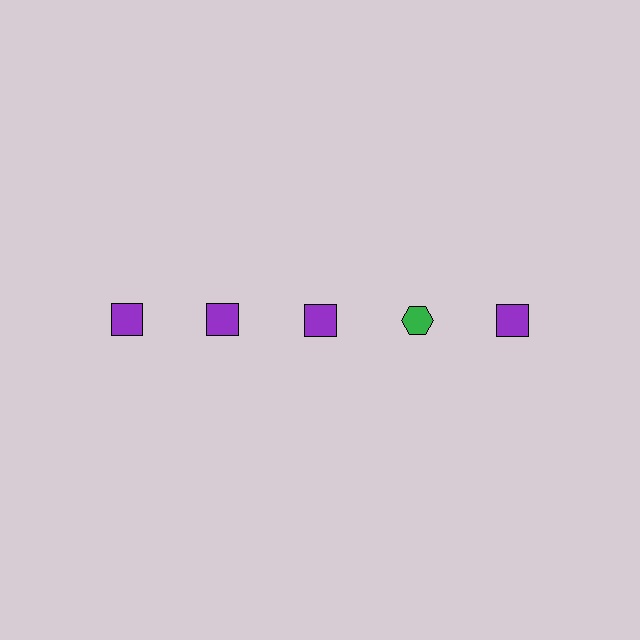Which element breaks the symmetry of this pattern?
The green hexagon in the top row, second from right column breaks the symmetry. All other shapes are purple squares.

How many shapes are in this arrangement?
There are 5 shapes arranged in a grid pattern.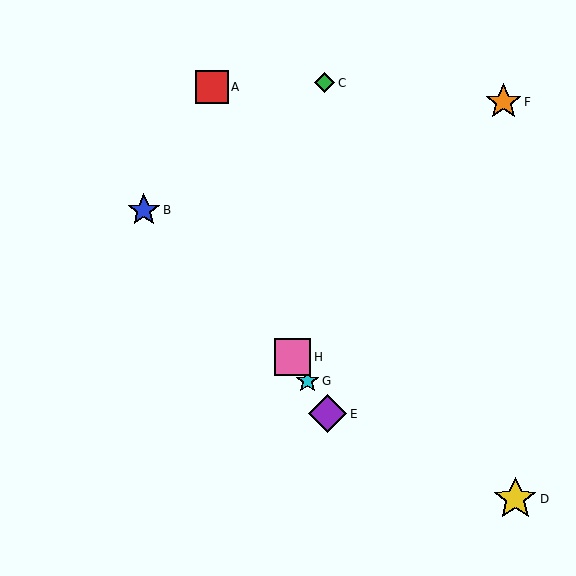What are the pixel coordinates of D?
Object D is at (515, 499).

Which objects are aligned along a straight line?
Objects E, G, H are aligned along a straight line.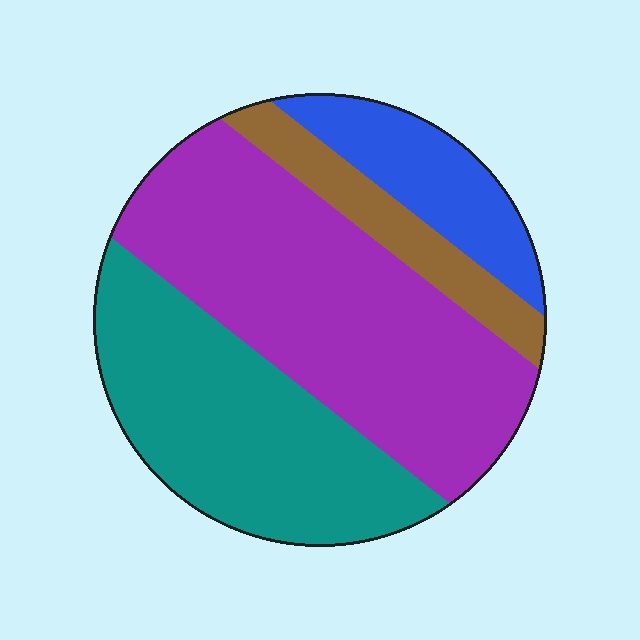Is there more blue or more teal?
Teal.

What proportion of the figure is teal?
Teal covers roughly 30% of the figure.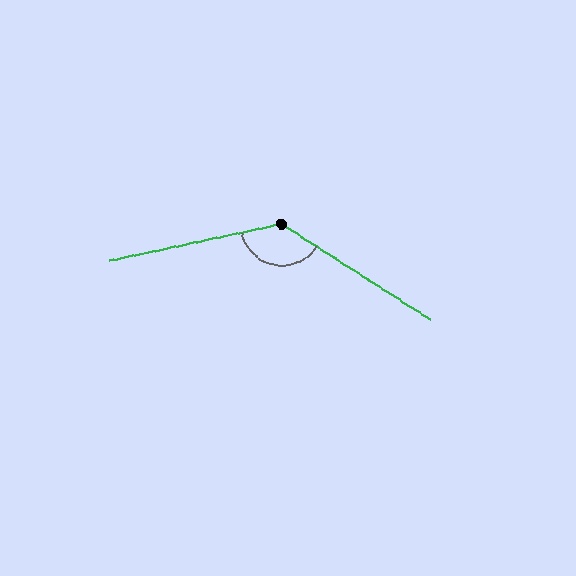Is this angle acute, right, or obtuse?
It is obtuse.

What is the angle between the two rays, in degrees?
Approximately 135 degrees.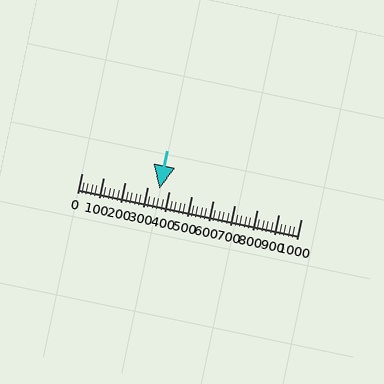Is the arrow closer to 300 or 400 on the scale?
The arrow is closer to 400.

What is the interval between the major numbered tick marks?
The major tick marks are spaced 100 units apart.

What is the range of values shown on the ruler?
The ruler shows values from 0 to 1000.